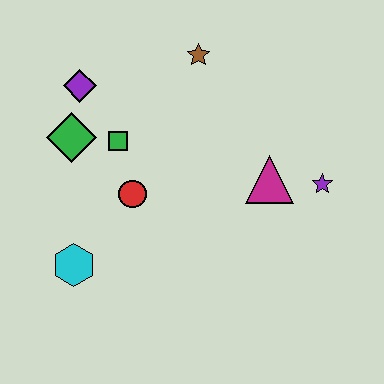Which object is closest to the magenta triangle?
The purple star is closest to the magenta triangle.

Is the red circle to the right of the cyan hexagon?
Yes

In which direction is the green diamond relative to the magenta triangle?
The green diamond is to the left of the magenta triangle.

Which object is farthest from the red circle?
The purple star is farthest from the red circle.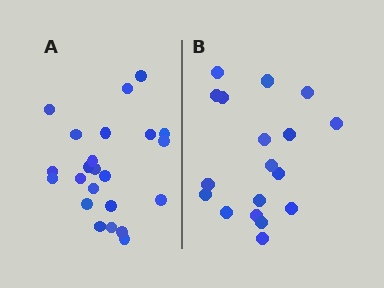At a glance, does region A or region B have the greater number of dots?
Region A (the left region) has more dots.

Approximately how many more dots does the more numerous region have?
Region A has about 5 more dots than region B.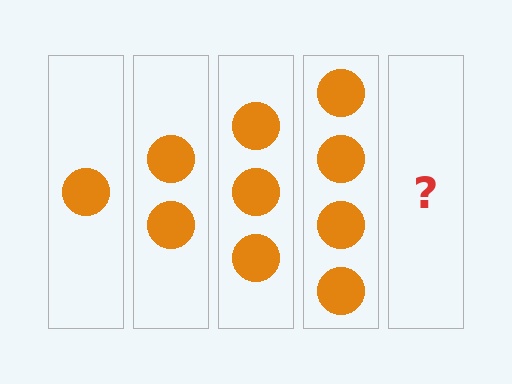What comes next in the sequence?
The next element should be 5 circles.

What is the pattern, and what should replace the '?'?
The pattern is that each step adds one more circle. The '?' should be 5 circles.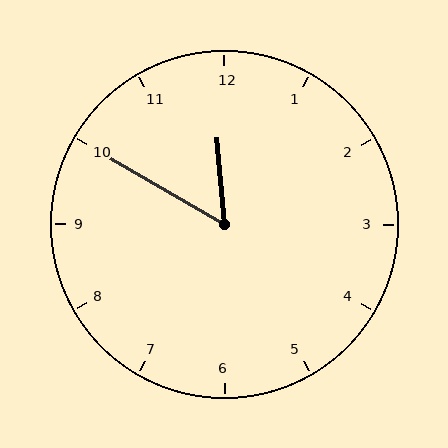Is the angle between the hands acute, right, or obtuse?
It is acute.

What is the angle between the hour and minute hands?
Approximately 55 degrees.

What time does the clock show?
11:50.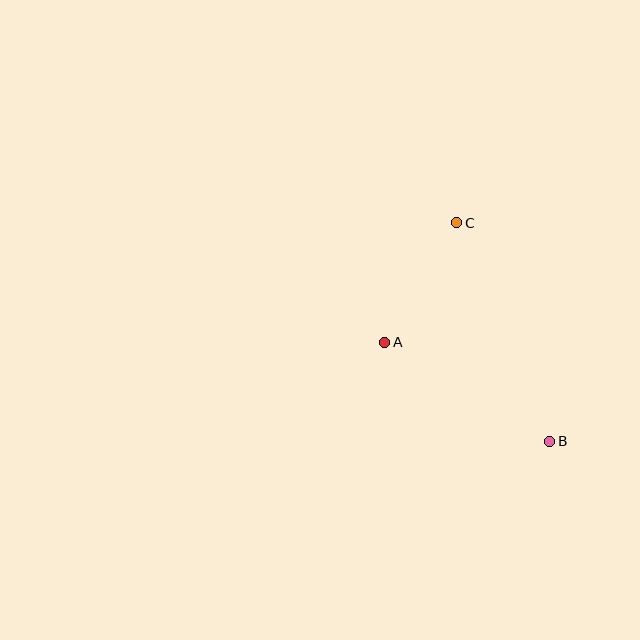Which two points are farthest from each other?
Points B and C are farthest from each other.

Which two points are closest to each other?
Points A and C are closest to each other.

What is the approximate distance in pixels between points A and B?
The distance between A and B is approximately 193 pixels.